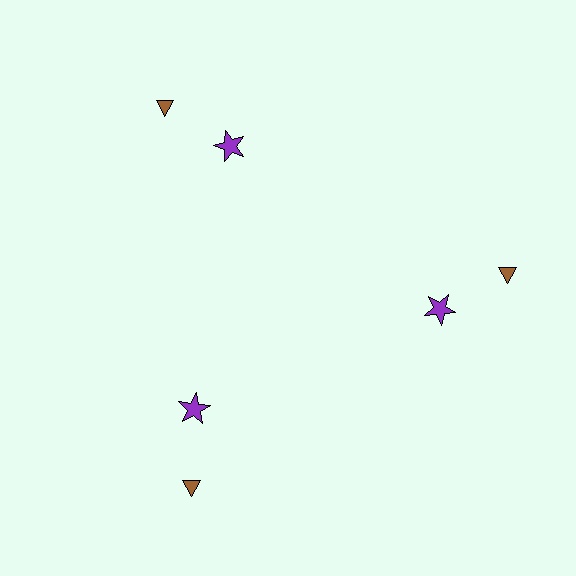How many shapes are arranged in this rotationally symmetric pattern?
There are 6 shapes, arranged in 3 groups of 2.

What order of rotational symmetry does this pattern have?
This pattern has 3-fold rotational symmetry.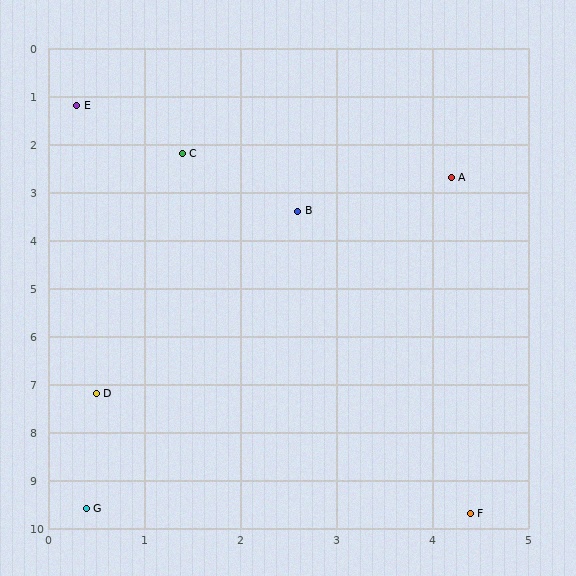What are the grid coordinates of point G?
Point G is at approximately (0.4, 9.6).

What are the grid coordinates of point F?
Point F is at approximately (4.4, 9.7).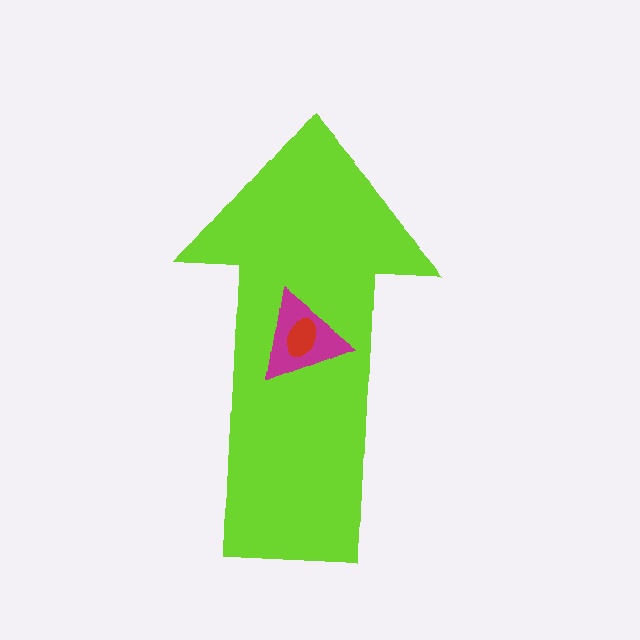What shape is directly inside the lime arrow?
The magenta triangle.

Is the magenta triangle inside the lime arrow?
Yes.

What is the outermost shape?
The lime arrow.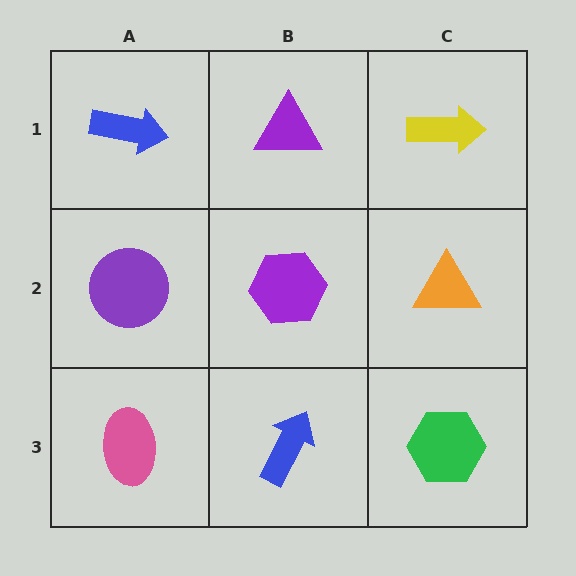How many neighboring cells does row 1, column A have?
2.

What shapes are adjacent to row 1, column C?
An orange triangle (row 2, column C), a purple triangle (row 1, column B).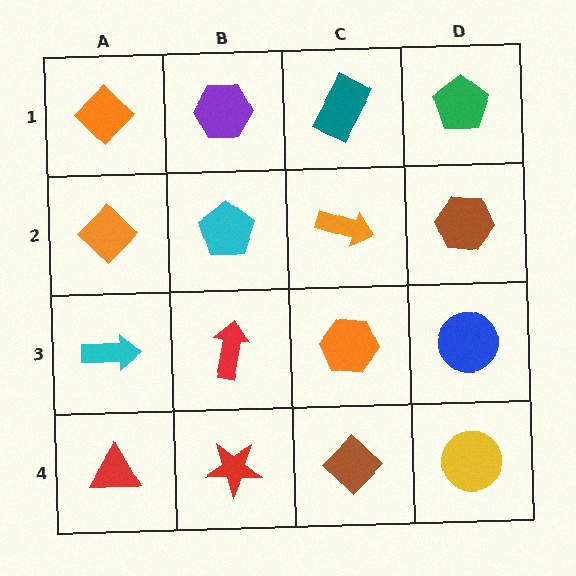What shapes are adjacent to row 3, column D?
A brown hexagon (row 2, column D), a yellow circle (row 4, column D), an orange hexagon (row 3, column C).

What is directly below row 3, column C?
A brown diamond.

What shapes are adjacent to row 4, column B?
A red arrow (row 3, column B), a red triangle (row 4, column A), a brown diamond (row 4, column C).